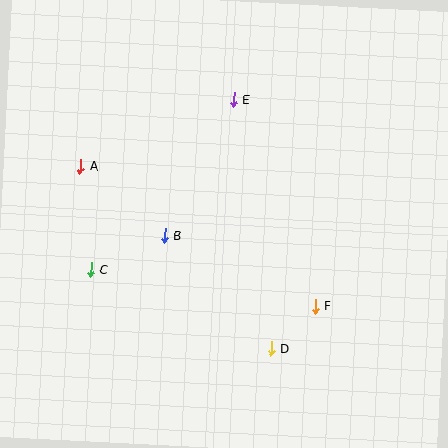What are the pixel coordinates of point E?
Point E is at (233, 100).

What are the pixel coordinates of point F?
Point F is at (315, 306).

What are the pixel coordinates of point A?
Point A is at (80, 166).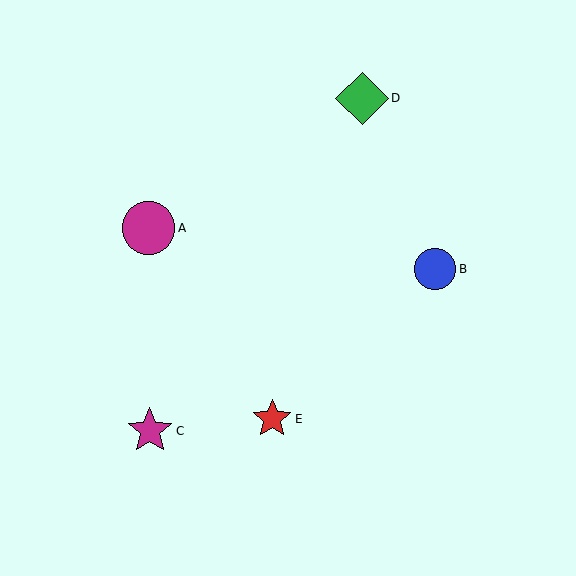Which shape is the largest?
The magenta circle (labeled A) is the largest.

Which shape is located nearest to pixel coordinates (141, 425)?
The magenta star (labeled C) at (150, 431) is nearest to that location.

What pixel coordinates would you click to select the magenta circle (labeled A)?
Click at (149, 228) to select the magenta circle A.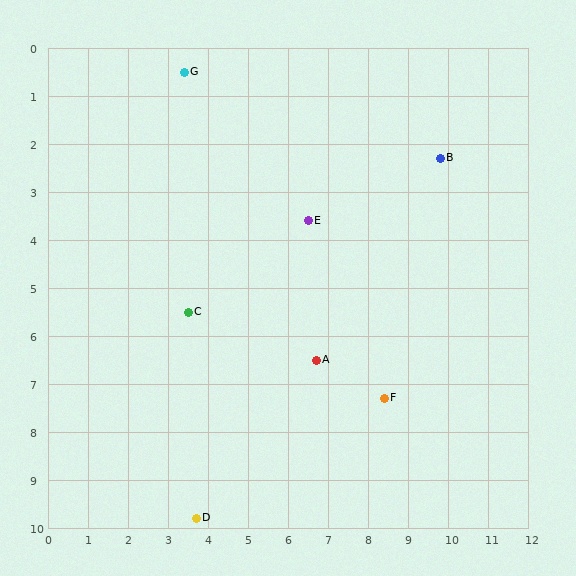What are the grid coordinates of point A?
Point A is at approximately (6.7, 6.5).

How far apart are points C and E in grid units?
Points C and E are about 3.6 grid units apart.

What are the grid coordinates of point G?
Point G is at approximately (3.4, 0.5).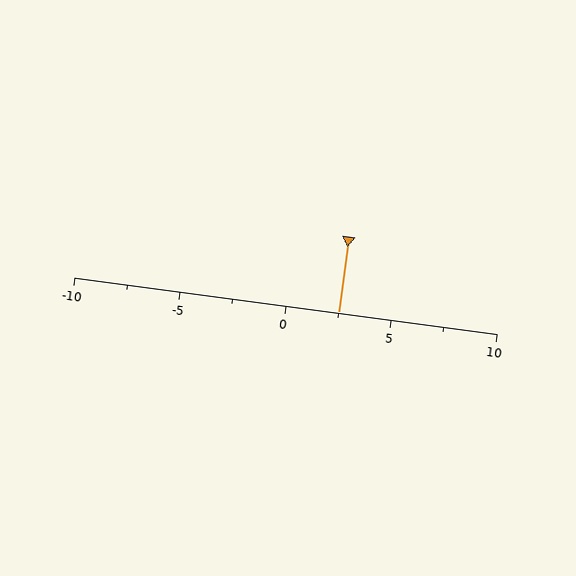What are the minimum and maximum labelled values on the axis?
The axis runs from -10 to 10.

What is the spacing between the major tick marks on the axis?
The major ticks are spaced 5 apart.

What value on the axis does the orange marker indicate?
The marker indicates approximately 2.5.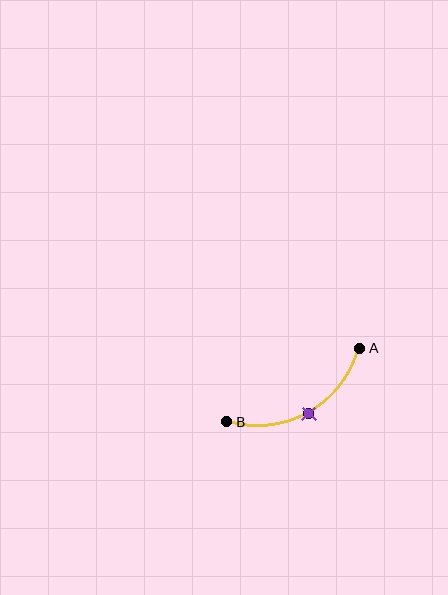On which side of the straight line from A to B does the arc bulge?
The arc bulges below the straight line connecting A and B.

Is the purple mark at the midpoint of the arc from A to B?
Yes. The purple mark lies on the arc at equal arc-length from both A and B — it is the arc midpoint.